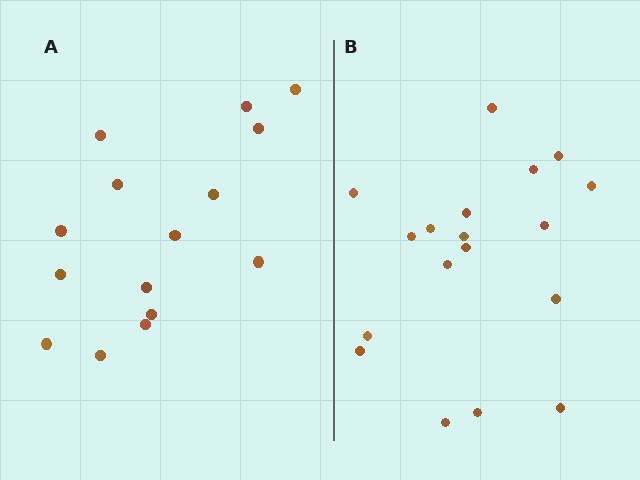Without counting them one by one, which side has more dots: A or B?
Region B (the right region) has more dots.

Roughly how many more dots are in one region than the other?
Region B has just a few more — roughly 2 or 3 more dots than region A.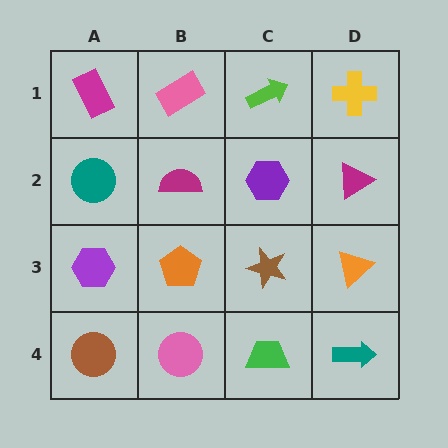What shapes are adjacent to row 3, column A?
A teal circle (row 2, column A), a brown circle (row 4, column A), an orange pentagon (row 3, column B).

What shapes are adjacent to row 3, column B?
A magenta semicircle (row 2, column B), a pink circle (row 4, column B), a purple hexagon (row 3, column A), a brown star (row 3, column C).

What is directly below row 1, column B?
A magenta semicircle.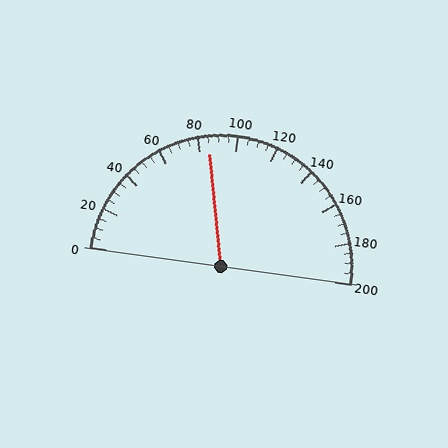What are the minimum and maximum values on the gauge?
The gauge ranges from 0 to 200.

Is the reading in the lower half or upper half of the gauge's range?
The reading is in the lower half of the range (0 to 200).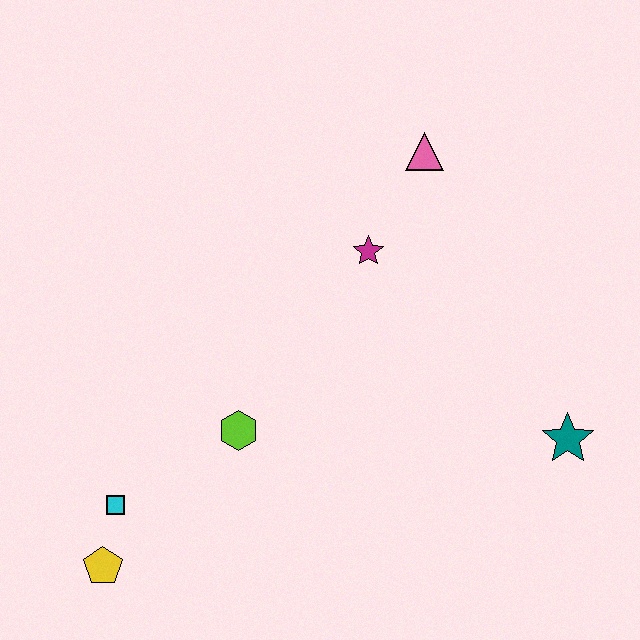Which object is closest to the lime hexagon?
The cyan square is closest to the lime hexagon.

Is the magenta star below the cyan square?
No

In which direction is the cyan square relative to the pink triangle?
The cyan square is below the pink triangle.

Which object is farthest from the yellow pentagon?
The pink triangle is farthest from the yellow pentagon.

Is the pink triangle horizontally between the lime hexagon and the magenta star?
No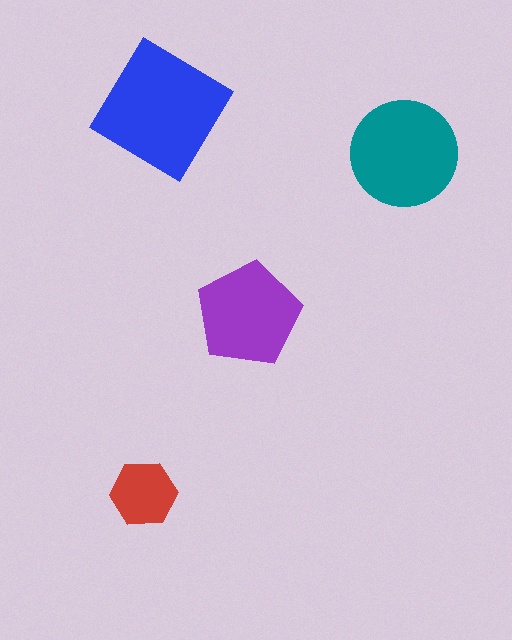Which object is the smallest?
The red hexagon.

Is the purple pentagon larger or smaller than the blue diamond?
Smaller.